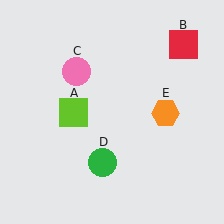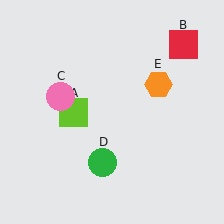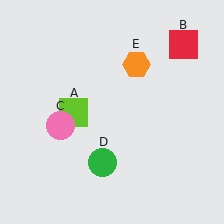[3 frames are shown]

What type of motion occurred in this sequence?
The pink circle (object C), orange hexagon (object E) rotated counterclockwise around the center of the scene.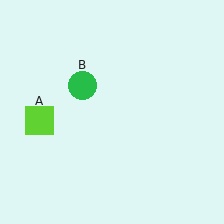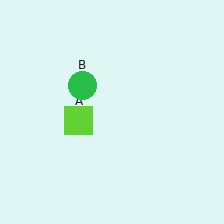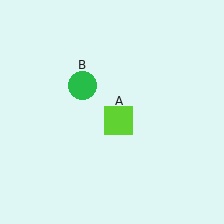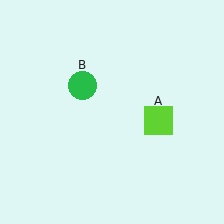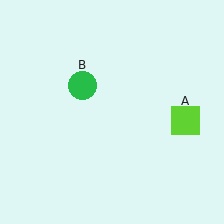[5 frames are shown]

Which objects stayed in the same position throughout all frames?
Green circle (object B) remained stationary.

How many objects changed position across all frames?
1 object changed position: lime square (object A).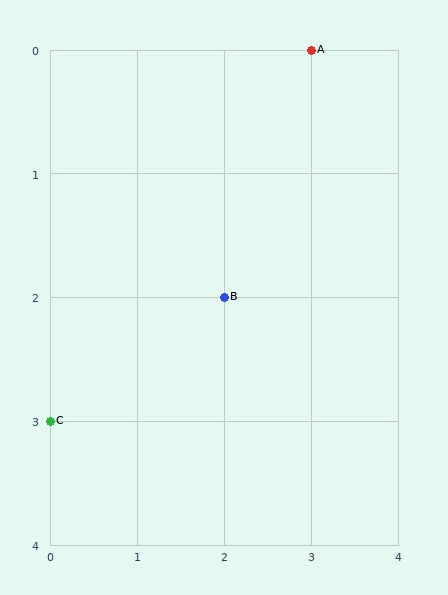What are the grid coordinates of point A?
Point A is at grid coordinates (3, 0).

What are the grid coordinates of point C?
Point C is at grid coordinates (0, 3).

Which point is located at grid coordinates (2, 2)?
Point B is at (2, 2).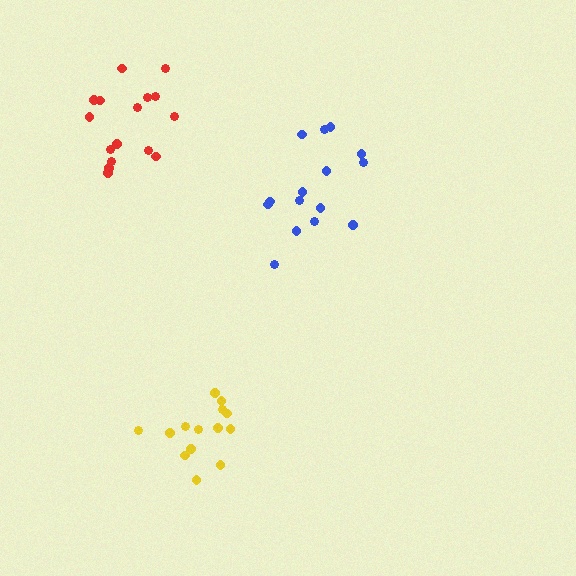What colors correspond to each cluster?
The clusters are colored: blue, yellow, red.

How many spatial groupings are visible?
There are 3 spatial groupings.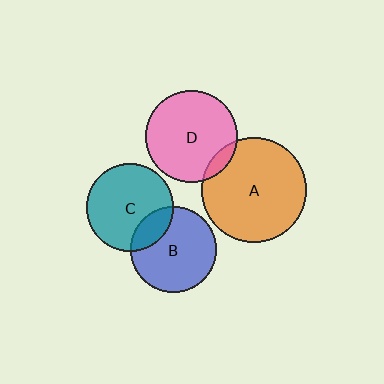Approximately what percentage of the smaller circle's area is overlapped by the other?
Approximately 20%.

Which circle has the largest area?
Circle A (orange).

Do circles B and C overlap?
Yes.